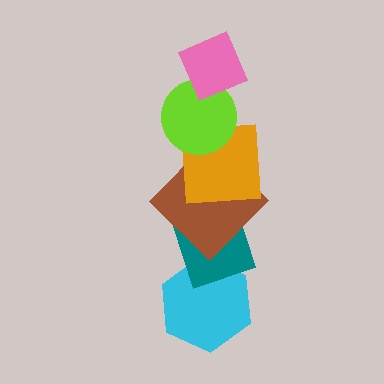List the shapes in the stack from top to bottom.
From top to bottom: the pink diamond, the lime circle, the orange square, the brown diamond, the teal diamond, the cyan hexagon.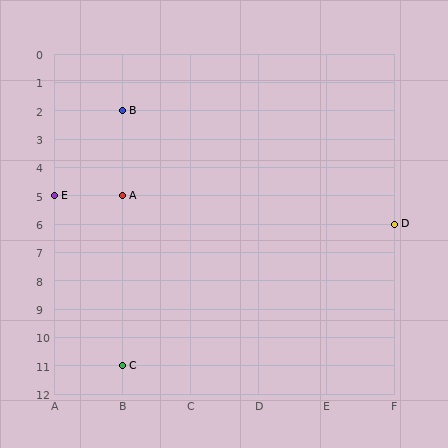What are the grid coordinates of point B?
Point B is at grid coordinates (B, 2).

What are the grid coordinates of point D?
Point D is at grid coordinates (F, 6).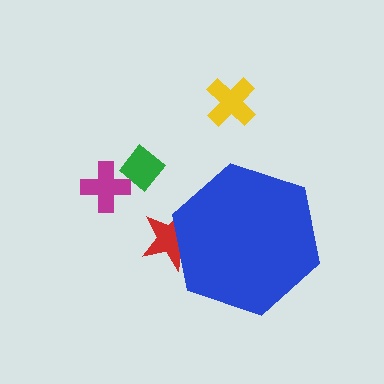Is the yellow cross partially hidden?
No, the yellow cross is fully visible.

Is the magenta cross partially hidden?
No, the magenta cross is fully visible.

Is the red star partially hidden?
Yes, the red star is partially hidden behind the blue hexagon.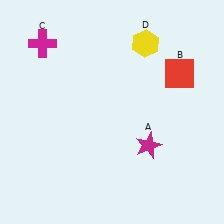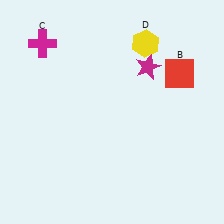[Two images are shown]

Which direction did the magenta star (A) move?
The magenta star (A) moved up.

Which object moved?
The magenta star (A) moved up.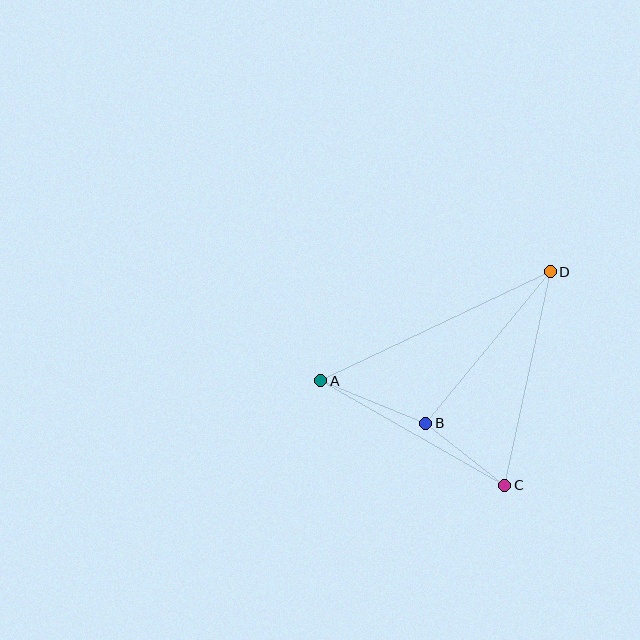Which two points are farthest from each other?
Points A and D are farthest from each other.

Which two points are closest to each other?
Points B and C are closest to each other.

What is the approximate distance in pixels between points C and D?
The distance between C and D is approximately 218 pixels.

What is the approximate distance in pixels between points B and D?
The distance between B and D is approximately 196 pixels.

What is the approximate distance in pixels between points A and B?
The distance between A and B is approximately 113 pixels.